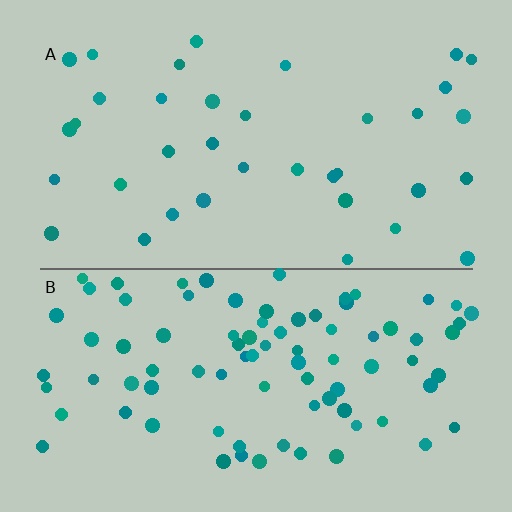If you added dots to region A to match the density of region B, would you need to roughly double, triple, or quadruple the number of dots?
Approximately double.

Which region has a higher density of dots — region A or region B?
B (the bottom).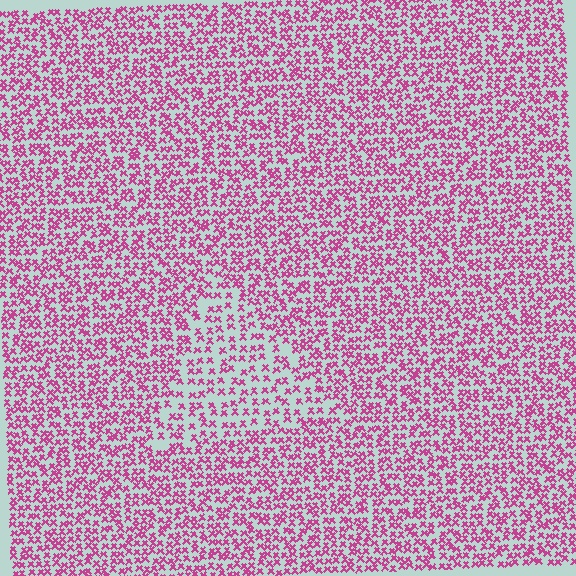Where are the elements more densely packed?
The elements are more densely packed outside the triangle boundary.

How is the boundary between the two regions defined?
The boundary is defined by a change in element density (approximately 1.7x ratio). All elements are the same color, size, and shape.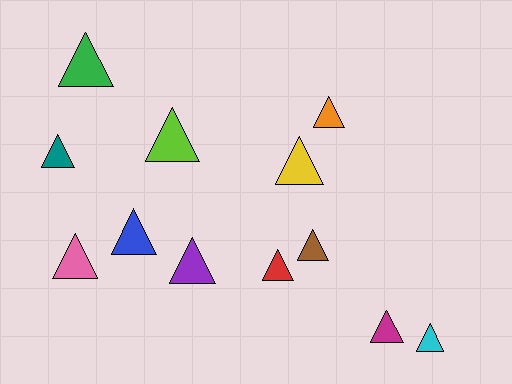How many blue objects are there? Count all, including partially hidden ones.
There is 1 blue object.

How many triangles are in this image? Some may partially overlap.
There are 12 triangles.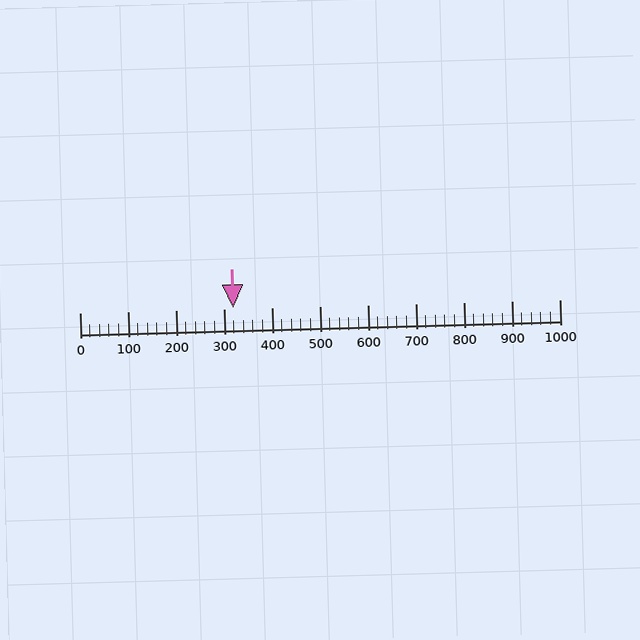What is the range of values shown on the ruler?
The ruler shows values from 0 to 1000.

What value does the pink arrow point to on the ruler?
The pink arrow points to approximately 320.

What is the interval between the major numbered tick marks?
The major tick marks are spaced 100 units apart.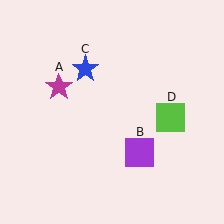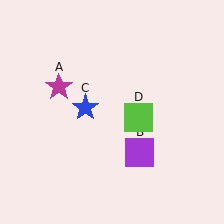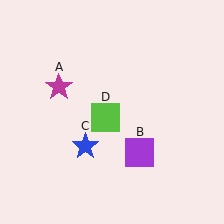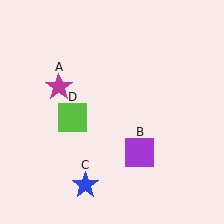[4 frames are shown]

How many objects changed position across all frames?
2 objects changed position: blue star (object C), lime square (object D).